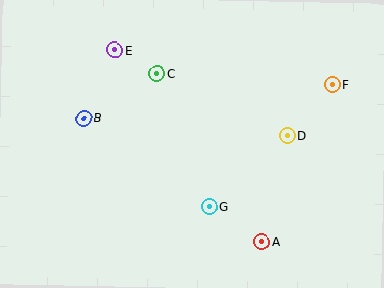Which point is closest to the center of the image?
Point G at (209, 206) is closest to the center.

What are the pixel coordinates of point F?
Point F is at (333, 85).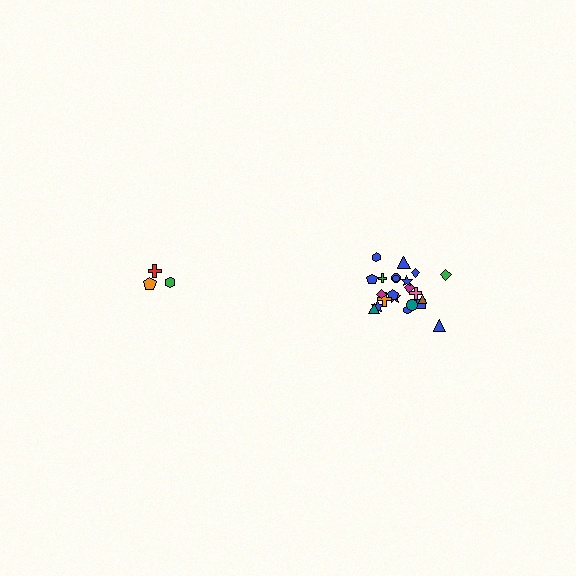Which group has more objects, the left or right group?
The right group.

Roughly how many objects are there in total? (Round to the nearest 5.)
Roughly 25 objects in total.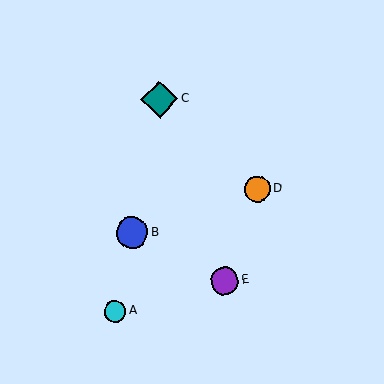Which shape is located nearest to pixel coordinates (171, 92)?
The teal diamond (labeled C) at (160, 99) is nearest to that location.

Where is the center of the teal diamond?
The center of the teal diamond is at (160, 99).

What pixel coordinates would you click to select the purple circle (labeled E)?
Click at (225, 281) to select the purple circle E.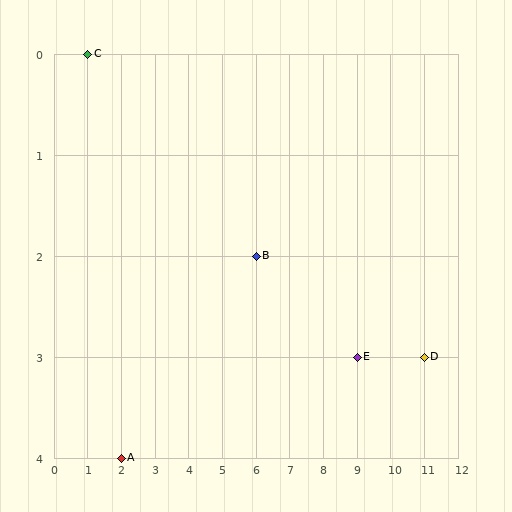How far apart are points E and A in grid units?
Points E and A are 7 columns and 1 row apart (about 7.1 grid units diagonally).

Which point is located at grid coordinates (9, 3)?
Point E is at (9, 3).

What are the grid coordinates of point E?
Point E is at grid coordinates (9, 3).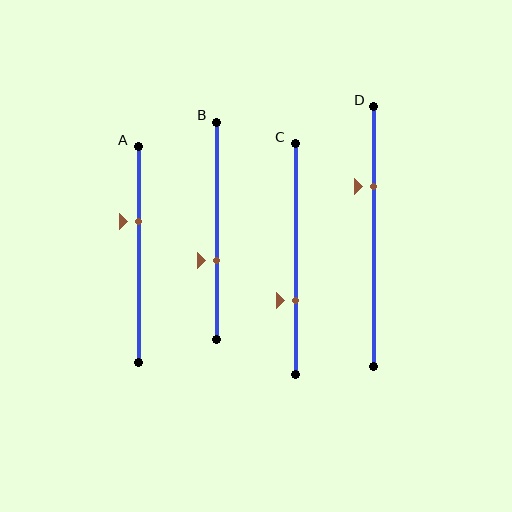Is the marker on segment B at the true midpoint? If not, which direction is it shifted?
No, the marker on segment B is shifted downward by about 14% of the segment length.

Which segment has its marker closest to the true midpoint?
Segment B has its marker closest to the true midpoint.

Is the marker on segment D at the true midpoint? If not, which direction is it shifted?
No, the marker on segment D is shifted upward by about 19% of the segment length.